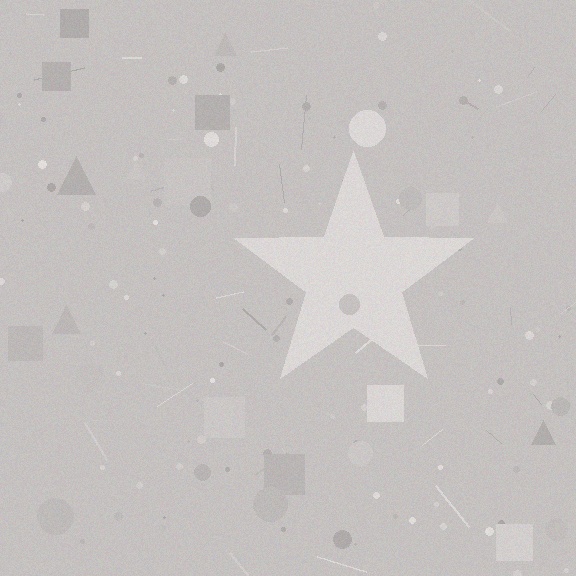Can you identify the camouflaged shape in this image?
The camouflaged shape is a star.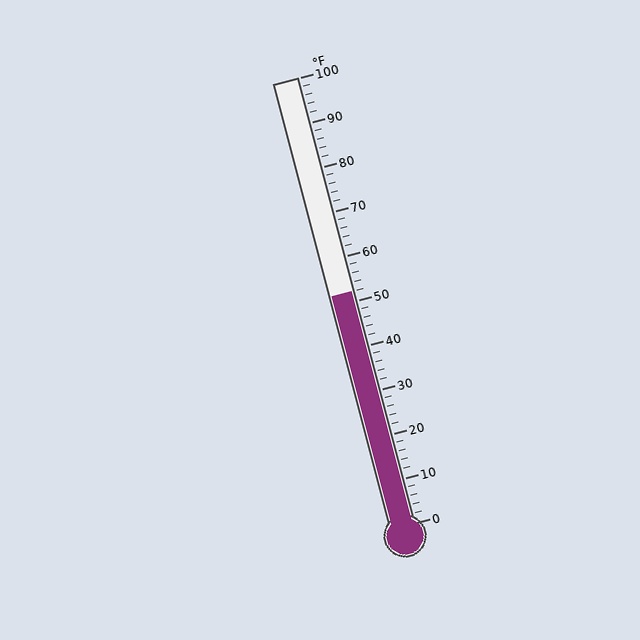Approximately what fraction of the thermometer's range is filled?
The thermometer is filled to approximately 50% of its range.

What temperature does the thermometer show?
The thermometer shows approximately 52°F.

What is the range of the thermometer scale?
The thermometer scale ranges from 0°F to 100°F.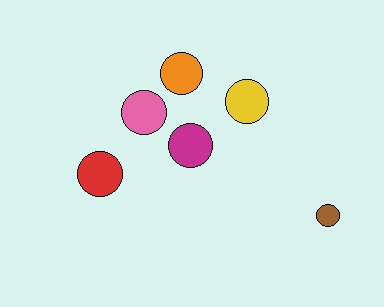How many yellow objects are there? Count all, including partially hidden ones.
There is 1 yellow object.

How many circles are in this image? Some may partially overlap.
There are 6 circles.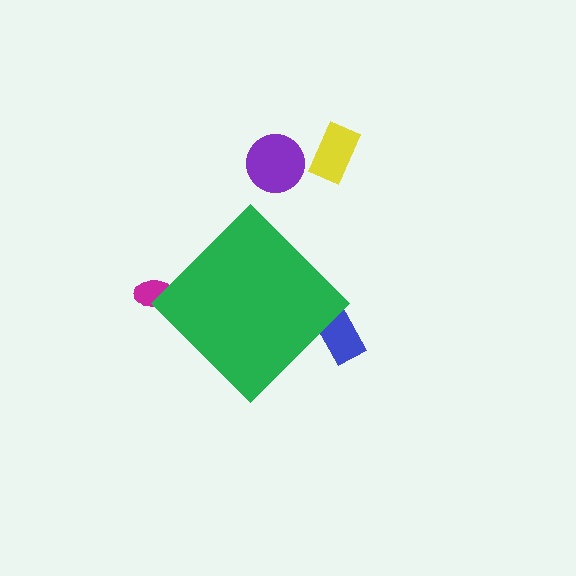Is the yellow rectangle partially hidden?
No, the yellow rectangle is fully visible.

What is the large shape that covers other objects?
A green diamond.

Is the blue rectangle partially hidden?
Yes, the blue rectangle is partially hidden behind the green diamond.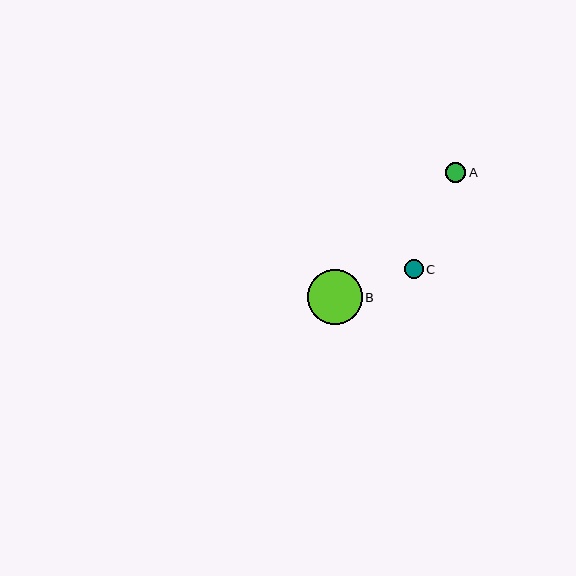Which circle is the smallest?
Circle C is the smallest with a size of approximately 19 pixels.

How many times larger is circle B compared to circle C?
Circle B is approximately 2.9 times the size of circle C.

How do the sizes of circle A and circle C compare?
Circle A and circle C are approximately the same size.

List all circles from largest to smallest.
From largest to smallest: B, A, C.